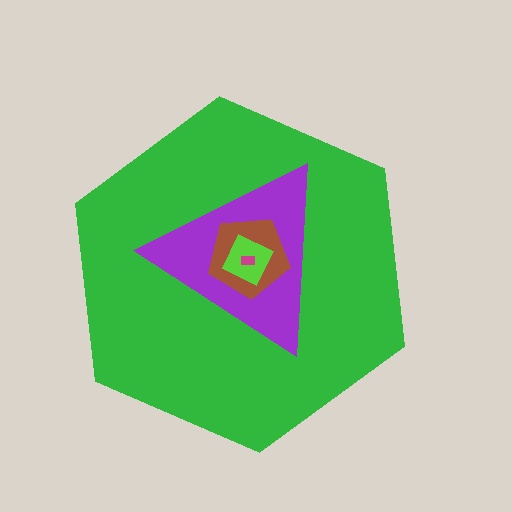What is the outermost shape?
The green hexagon.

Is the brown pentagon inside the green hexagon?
Yes.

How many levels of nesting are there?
5.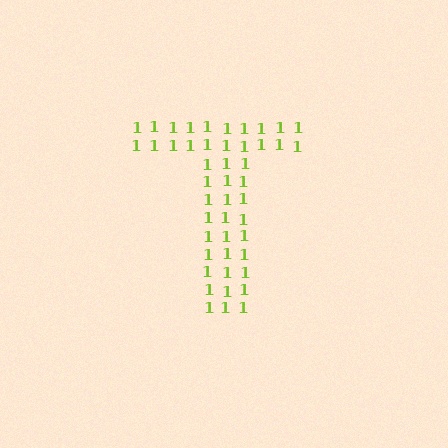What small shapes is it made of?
It is made of small digit 1's.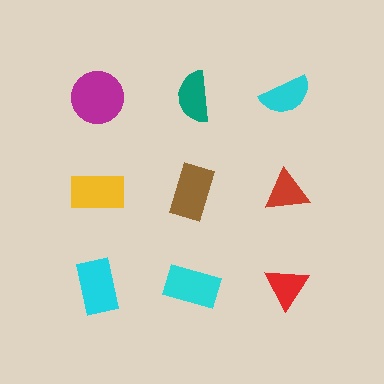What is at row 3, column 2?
A cyan rectangle.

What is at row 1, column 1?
A magenta circle.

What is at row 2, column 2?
A brown rectangle.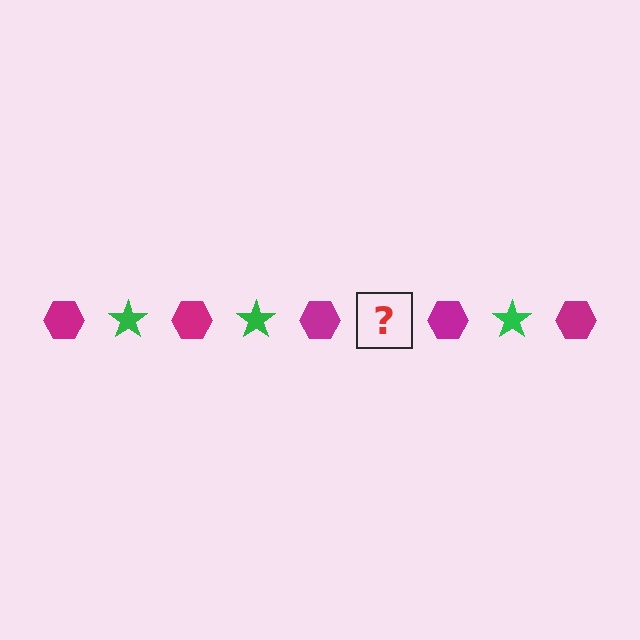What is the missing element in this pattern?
The missing element is a green star.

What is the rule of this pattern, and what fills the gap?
The rule is that the pattern alternates between magenta hexagon and green star. The gap should be filled with a green star.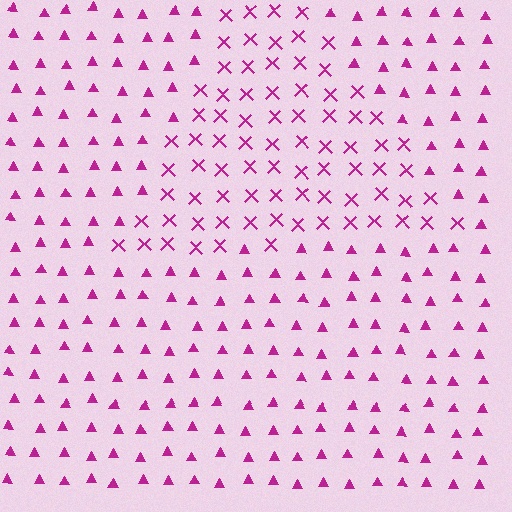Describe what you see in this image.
The image is filled with small magenta elements arranged in a uniform grid. A triangle-shaped region contains X marks, while the surrounding area contains triangles. The boundary is defined purely by the change in element shape.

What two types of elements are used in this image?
The image uses X marks inside the triangle region and triangles outside it.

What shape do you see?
I see a triangle.